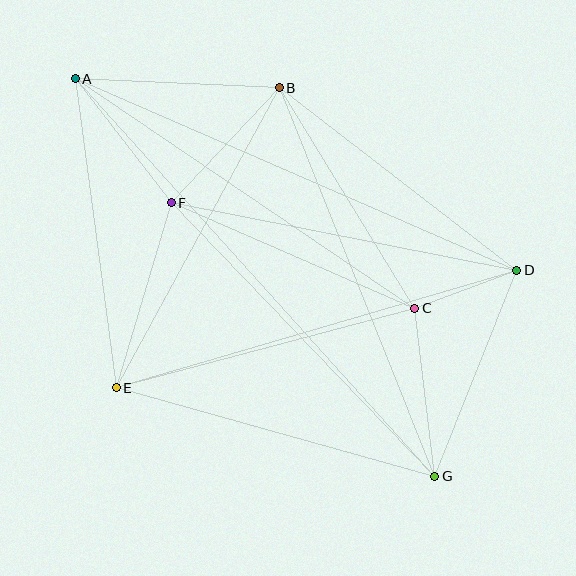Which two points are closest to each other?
Points C and D are closest to each other.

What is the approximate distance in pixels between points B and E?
The distance between B and E is approximately 341 pixels.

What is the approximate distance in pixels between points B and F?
The distance between B and F is approximately 157 pixels.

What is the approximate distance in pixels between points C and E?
The distance between C and E is approximately 309 pixels.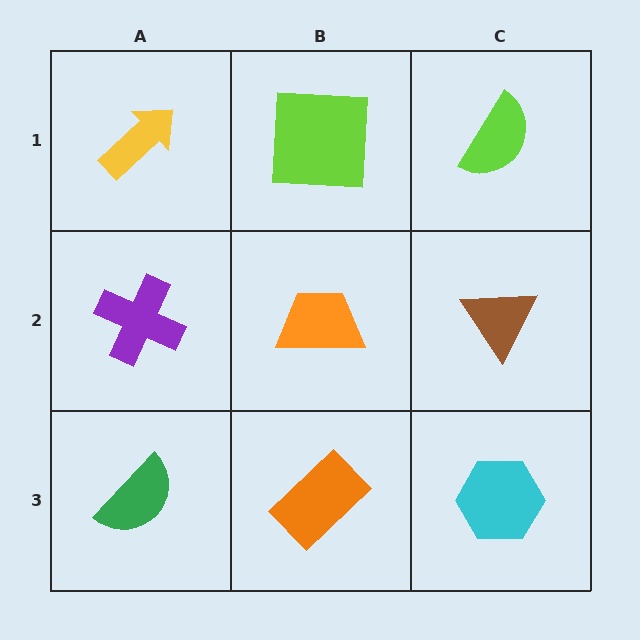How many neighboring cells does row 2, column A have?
3.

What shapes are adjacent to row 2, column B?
A lime square (row 1, column B), an orange rectangle (row 3, column B), a purple cross (row 2, column A), a brown triangle (row 2, column C).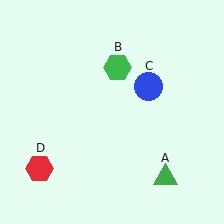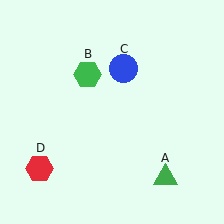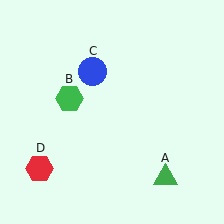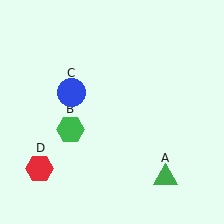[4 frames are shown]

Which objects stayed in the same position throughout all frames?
Green triangle (object A) and red hexagon (object D) remained stationary.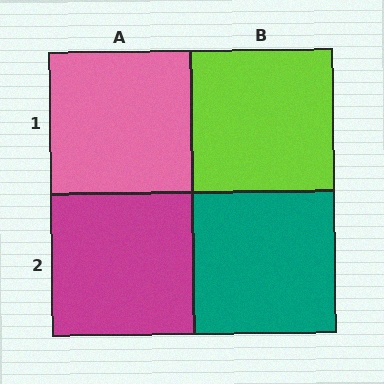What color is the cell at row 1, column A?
Pink.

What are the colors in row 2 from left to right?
Magenta, teal.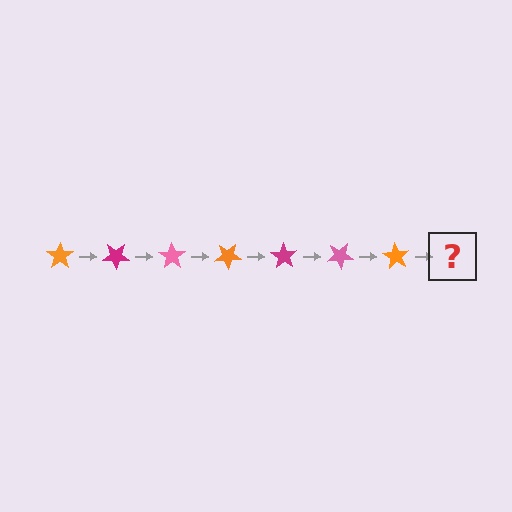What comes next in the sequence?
The next element should be a magenta star, rotated 245 degrees from the start.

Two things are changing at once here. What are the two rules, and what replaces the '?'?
The two rules are that it rotates 35 degrees each step and the color cycles through orange, magenta, and pink. The '?' should be a magenta star, rotated 245 degrees from the start.